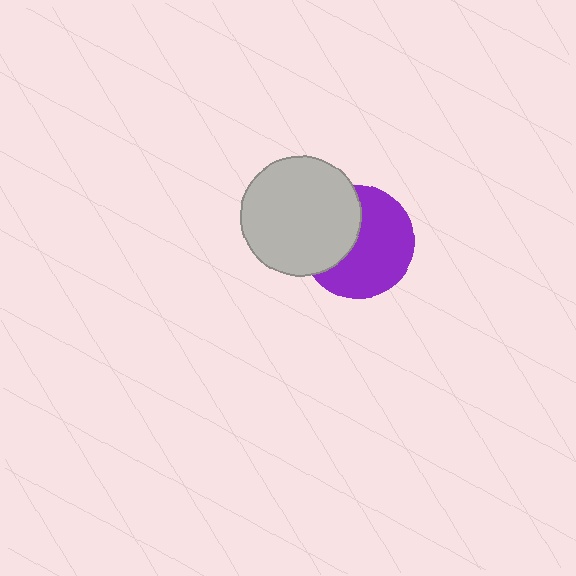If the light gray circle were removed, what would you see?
You would see the complete purple circle.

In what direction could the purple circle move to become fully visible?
The purple circle could move right. That would shift it out from behind the light gray circle entirely.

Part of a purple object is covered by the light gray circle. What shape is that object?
It is a circle.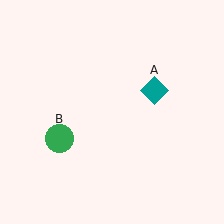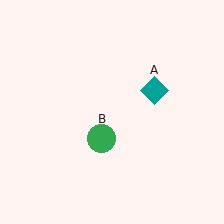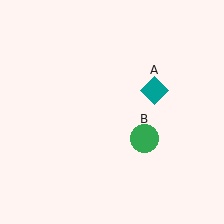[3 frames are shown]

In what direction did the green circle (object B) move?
The green circle (object B) moved right.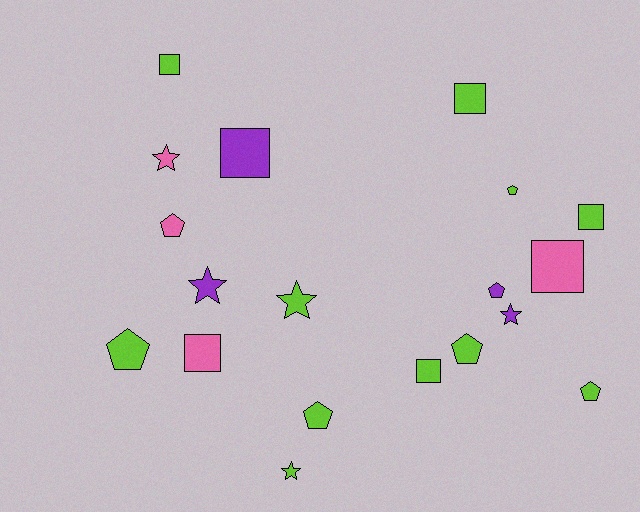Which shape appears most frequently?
Pentagon, with 7 objects.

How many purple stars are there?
There are 2 purple stars.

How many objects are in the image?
There are 19 objects.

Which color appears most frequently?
Lime, with 11 objects.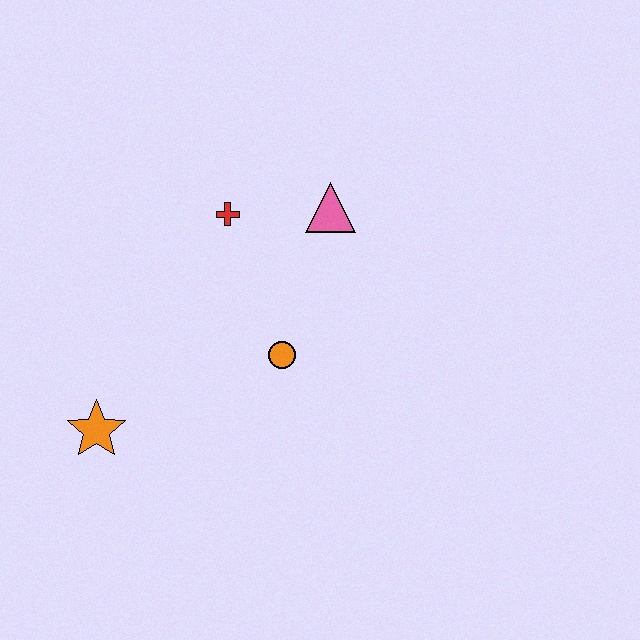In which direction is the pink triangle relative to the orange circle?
The pink triangle is above the orange circle.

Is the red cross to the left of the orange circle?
Yes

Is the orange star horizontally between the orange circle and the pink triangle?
No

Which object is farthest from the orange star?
The pink triangle is farthest from the orange star.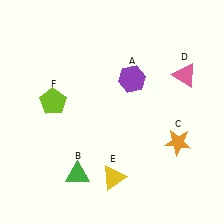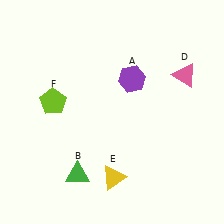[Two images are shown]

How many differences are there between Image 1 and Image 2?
There is 1 difference between the two images.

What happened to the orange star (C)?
The orange star (C) was removed in Image 2. It was in the bottom-right area of Image 1.